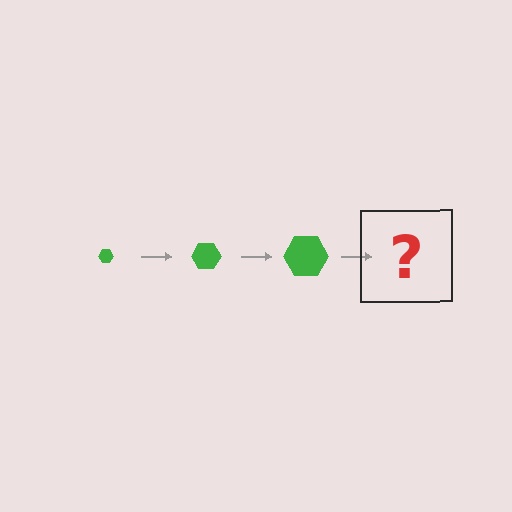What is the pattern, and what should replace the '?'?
The pattern is that the hexagon gets progressively larger each step. The '?' should be a green hexagon, larger than the previous one.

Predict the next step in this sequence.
The next step is a green hexagon, larger than the previous one.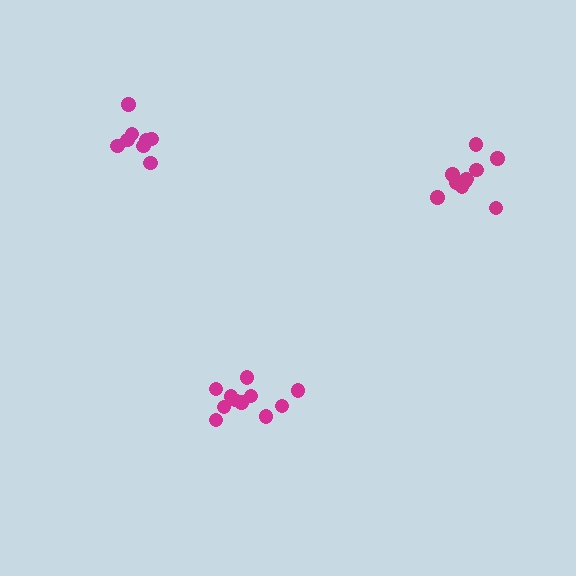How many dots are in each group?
Group 1: 11 dots, Group 2: 8 dots, Group 3: 10 dots (29 total).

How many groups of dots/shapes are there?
There are 3 groups.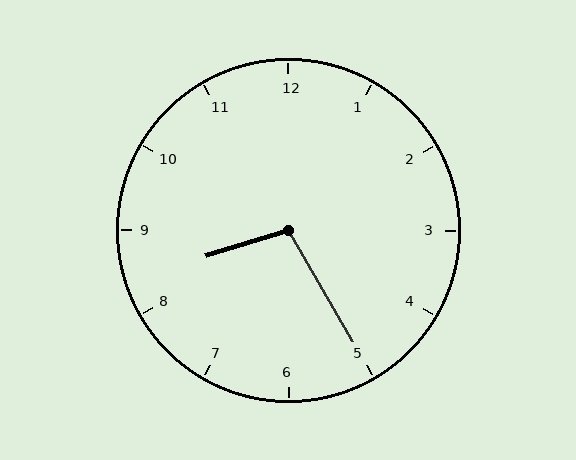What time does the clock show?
8:25.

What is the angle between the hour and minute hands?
Approximately 102 degrees.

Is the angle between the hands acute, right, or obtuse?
It is obtuse.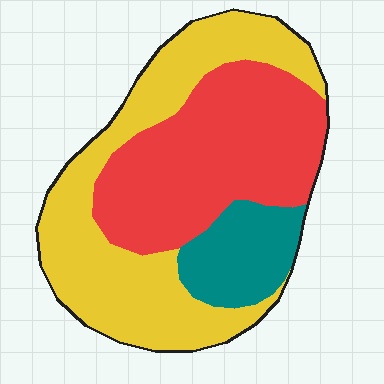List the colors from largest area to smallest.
From largest to smallest: yellow, red, teal.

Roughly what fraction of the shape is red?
Red covers about 40% of the shape.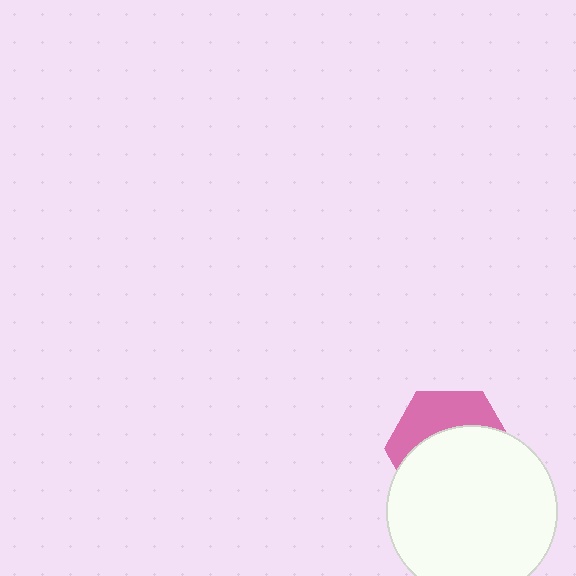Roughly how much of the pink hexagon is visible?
A small part of it is visible (roughly 37%).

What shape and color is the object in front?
The object in front is a white circle.